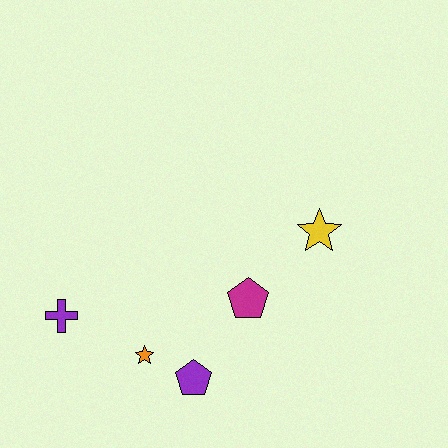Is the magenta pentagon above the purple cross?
Yes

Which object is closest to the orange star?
The purple pentagon is closest to the orange star.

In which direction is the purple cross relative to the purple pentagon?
The purple cross is to the left of the purple pentagon.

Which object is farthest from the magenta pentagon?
The purple cross is farthest from the magenta pentagon.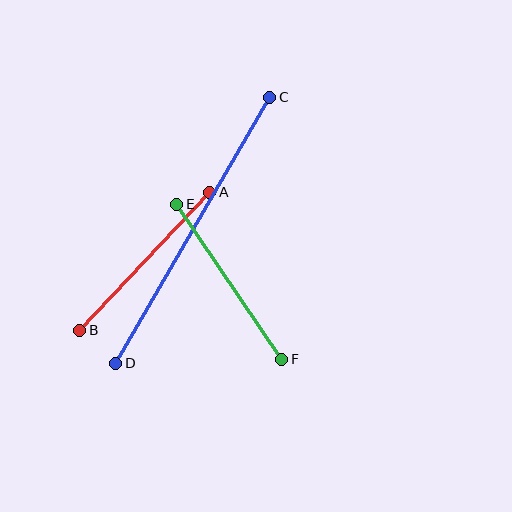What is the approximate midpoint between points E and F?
The midpoint is at approximately (229, 282) pixels.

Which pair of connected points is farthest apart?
Points C and D are farthest apart.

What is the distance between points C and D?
The distance is approximately 307 pixels.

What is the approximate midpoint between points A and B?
The midpoint is at approximately (145, 261) pixels.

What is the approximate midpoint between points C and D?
The midpoint is at approximately (193, 230) pixels.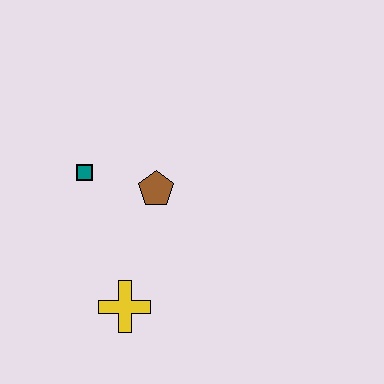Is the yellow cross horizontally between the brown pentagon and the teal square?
Yes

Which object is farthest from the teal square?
The yellow cross is farthest from the teal square.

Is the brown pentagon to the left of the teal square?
No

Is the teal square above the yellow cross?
Yes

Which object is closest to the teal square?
The brown pentagon is closest to the teal square.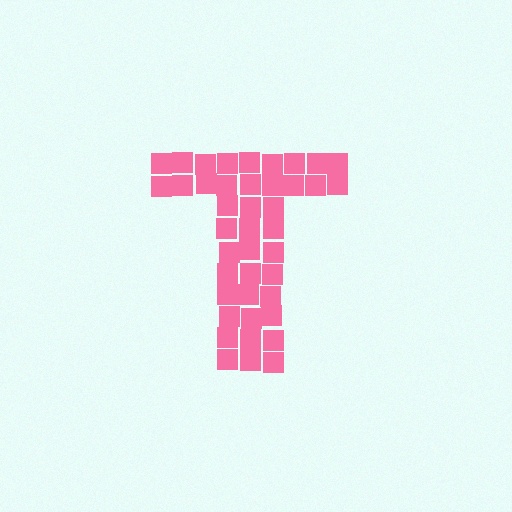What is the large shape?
The large shape is the letter T.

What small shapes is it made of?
It is made of small squares.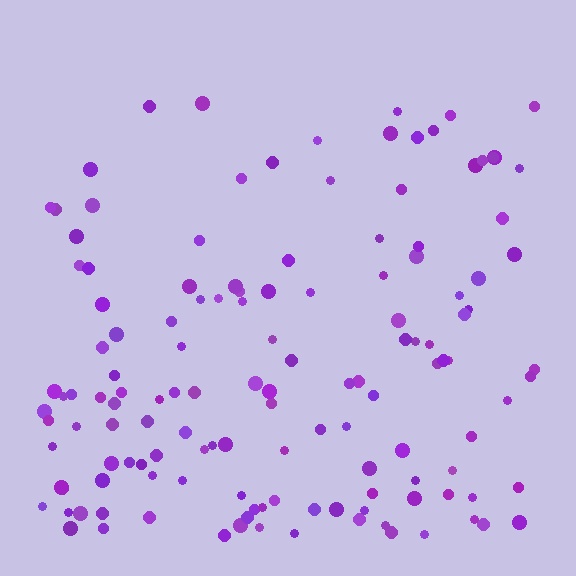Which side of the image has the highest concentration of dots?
The bottom.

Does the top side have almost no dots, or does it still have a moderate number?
Still a moderate number, just noticeably fewer than the bottom.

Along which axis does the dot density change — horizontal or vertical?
Vertical.